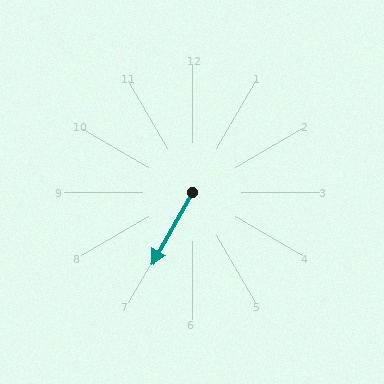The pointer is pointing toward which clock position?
Roughly 7 o'clock.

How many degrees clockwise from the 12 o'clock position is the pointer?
Approximately 209 degrees.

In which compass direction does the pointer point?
Southwest.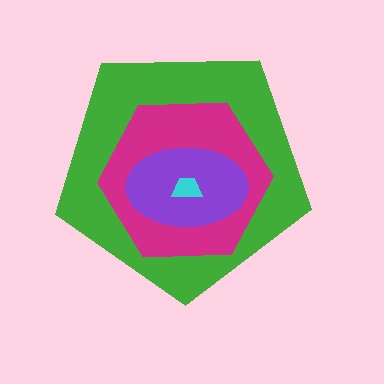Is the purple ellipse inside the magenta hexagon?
Yes.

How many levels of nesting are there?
4.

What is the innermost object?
The cyan trapezoid.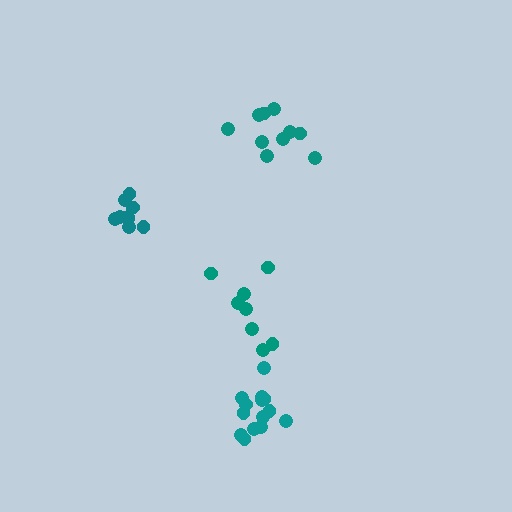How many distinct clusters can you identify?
There are 4 distinct clusters.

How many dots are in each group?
Group 1: 9 dots, Group 2: 8 dots, Group 3: 10 dots, Group 4: 14 dots (41 total).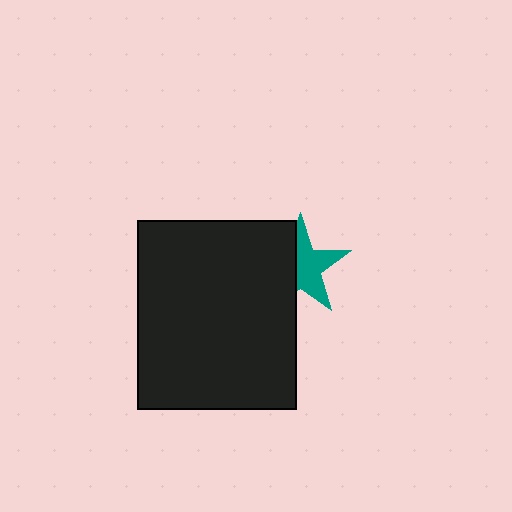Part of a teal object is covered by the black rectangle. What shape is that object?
It is a star.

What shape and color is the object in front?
The object in front is a black rectangle.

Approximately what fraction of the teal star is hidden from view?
Roughly 45% of the teal star is hidden behind the black rectangle.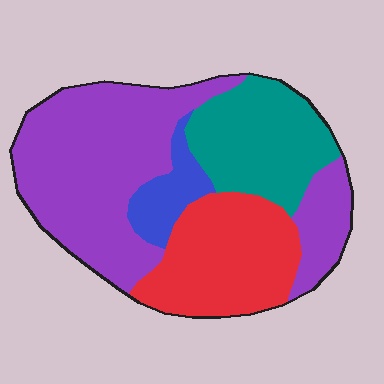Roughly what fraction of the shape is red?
Red covers around 25% of the shape.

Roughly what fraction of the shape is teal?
Teal takes up about one fifth (1/5) of the shape.